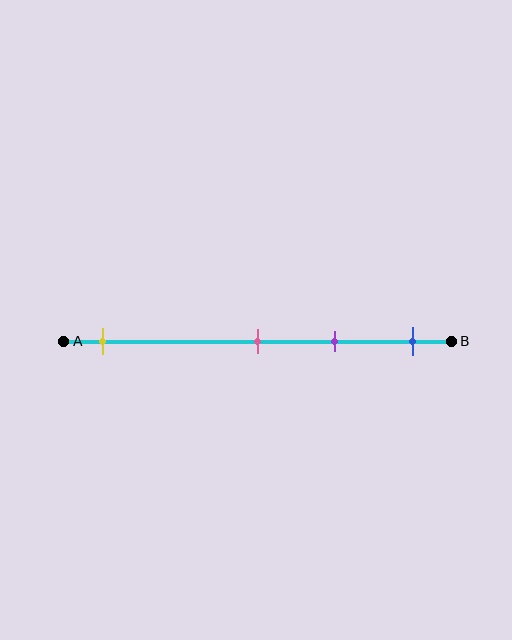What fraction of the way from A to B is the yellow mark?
The yellow mark is approximately 10% (0.1) of the way from A to B.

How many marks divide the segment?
There are 4 marks dividing the segment.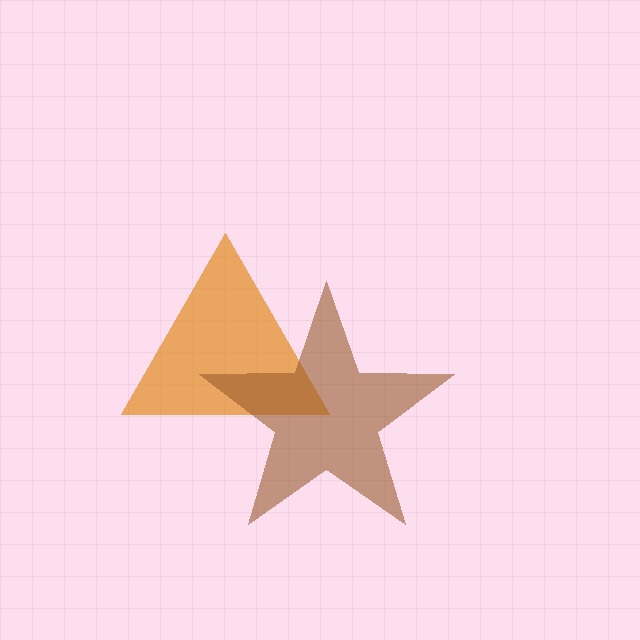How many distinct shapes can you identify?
There are 2 distinct shapes: an orange triangle, a brown star.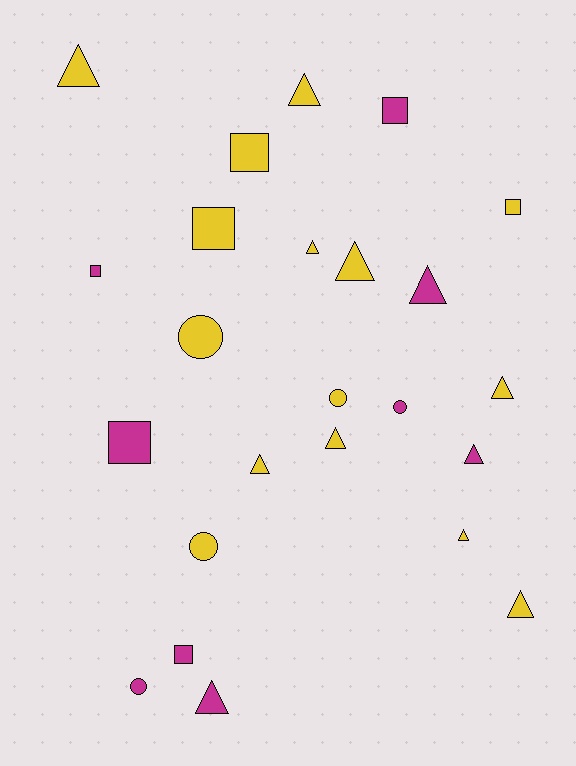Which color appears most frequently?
Yellow, with 15 objects.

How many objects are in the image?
There are 24 objects.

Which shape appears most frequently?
Triangle, with 12 objects.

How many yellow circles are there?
There are 3 yellow circles.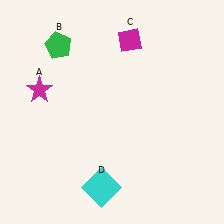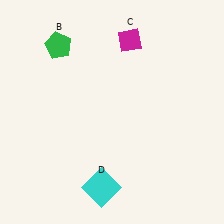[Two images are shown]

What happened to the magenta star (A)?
The magenta star (A) was removed in Image 2. It was in the top-left area of Image 1.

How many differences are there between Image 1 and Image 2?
There is 1 difference between the two images.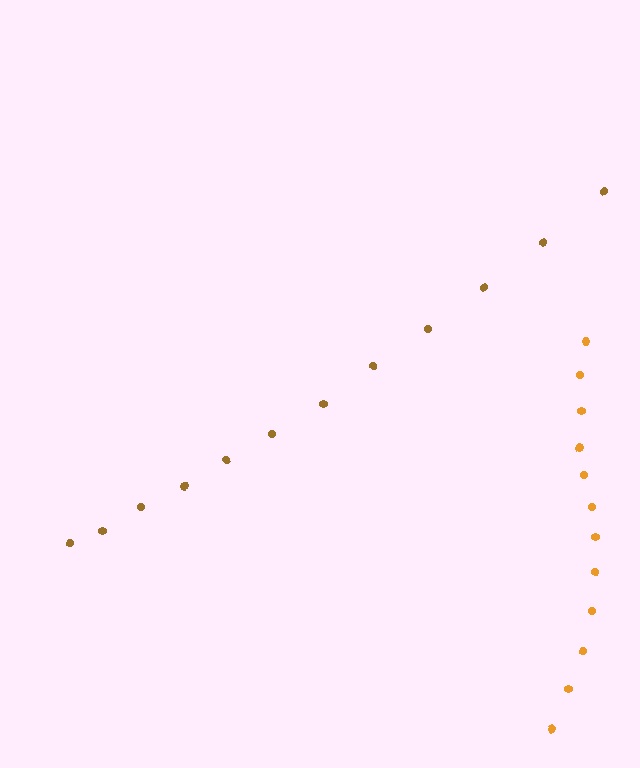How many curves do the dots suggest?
There are 2 distinct paths.